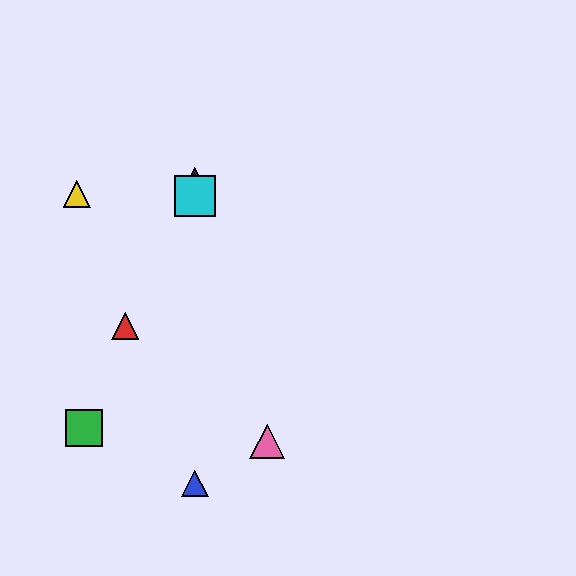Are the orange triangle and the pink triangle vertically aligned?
No, the orange triangle is at x≈195 and the pink triangle is at x≈267.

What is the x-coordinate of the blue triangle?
The blue triangle is at x≈195.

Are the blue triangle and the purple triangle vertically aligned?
Yes, both are at x≈195.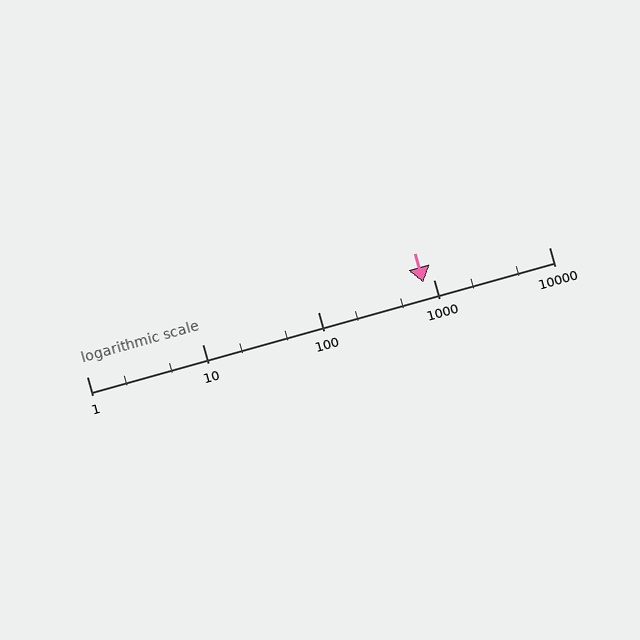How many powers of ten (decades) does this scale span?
The scale spans 4 decades, from 1 to 10000.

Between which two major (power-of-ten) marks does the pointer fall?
The pointer is between 100 and 1000.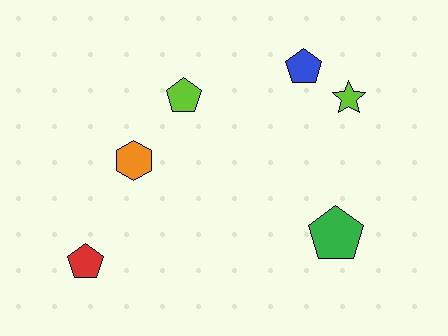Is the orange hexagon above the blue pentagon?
No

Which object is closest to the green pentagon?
The lime star is closest to the green pentagon.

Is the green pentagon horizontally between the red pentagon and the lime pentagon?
No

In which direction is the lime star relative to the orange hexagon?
The lime star is to the right of the orange hexagon.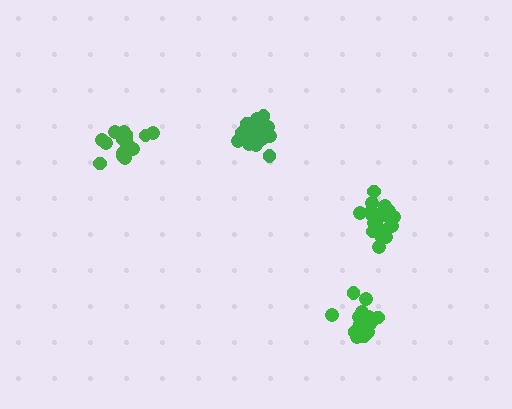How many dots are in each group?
Group 1: 19 dots, Group 2: 20 dots, Group 3: 17 dots, Group 4: 16 dots (72 total).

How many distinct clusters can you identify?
There are 4 distinct clusters.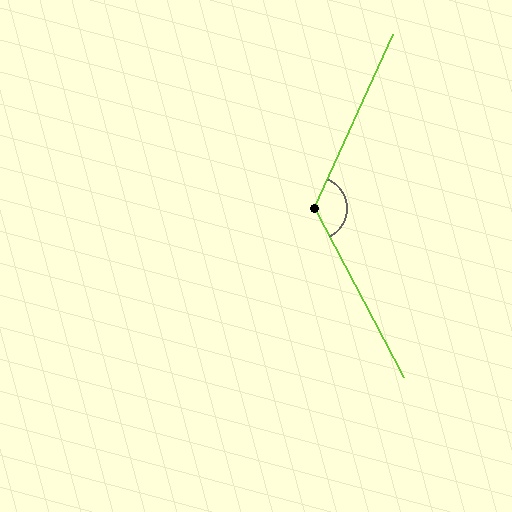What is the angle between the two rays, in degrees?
Approximately 128 degrees.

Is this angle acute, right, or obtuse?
It is obtuse.